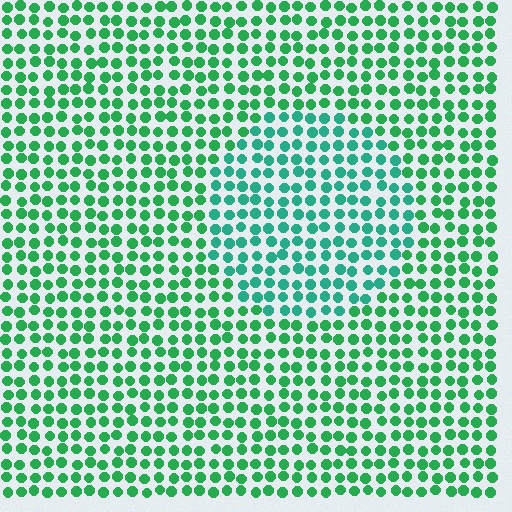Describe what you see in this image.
The image is filled with small green elements in a uniform arrangement. A circle-shaped region is visible where the elements are tinted to a slightly different hue, forming a subtle color boundary.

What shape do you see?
I see a circle.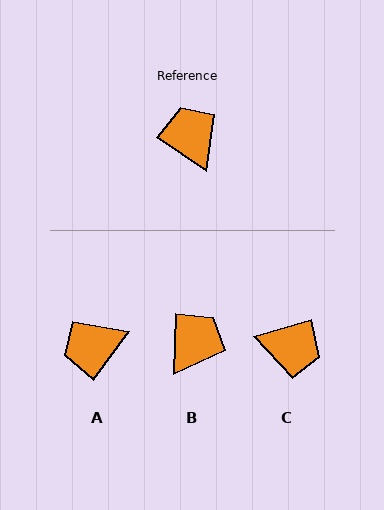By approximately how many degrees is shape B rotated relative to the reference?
Approximately 58 degrees clockwise.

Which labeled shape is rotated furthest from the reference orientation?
C, about 130 degrees away.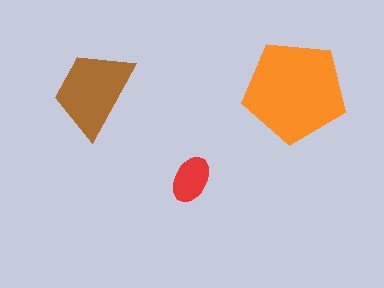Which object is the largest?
The orange pentagon.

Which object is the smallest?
The red ellipse.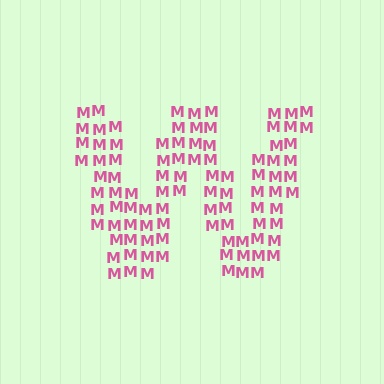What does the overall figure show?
The overall figure shows the letter W.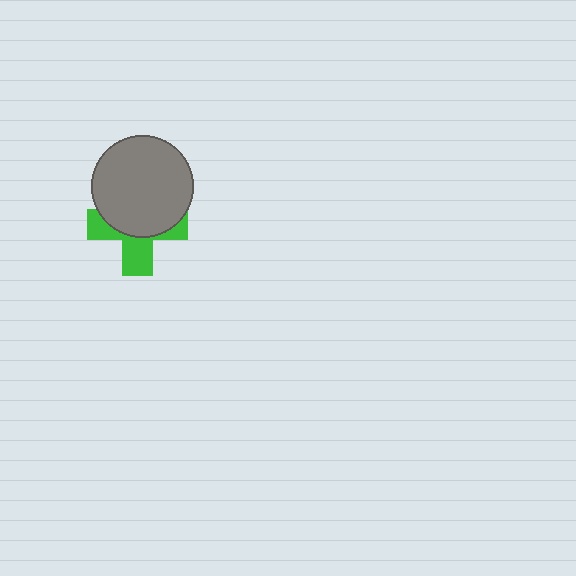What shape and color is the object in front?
The object in front is a gray circle.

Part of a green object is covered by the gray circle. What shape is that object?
It is a cross.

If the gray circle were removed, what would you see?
You would see the complete green cross.